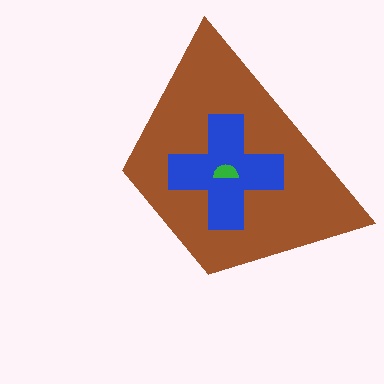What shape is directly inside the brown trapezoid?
The blue cross.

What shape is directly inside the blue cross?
The green semicircle.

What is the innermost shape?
The green semicircle.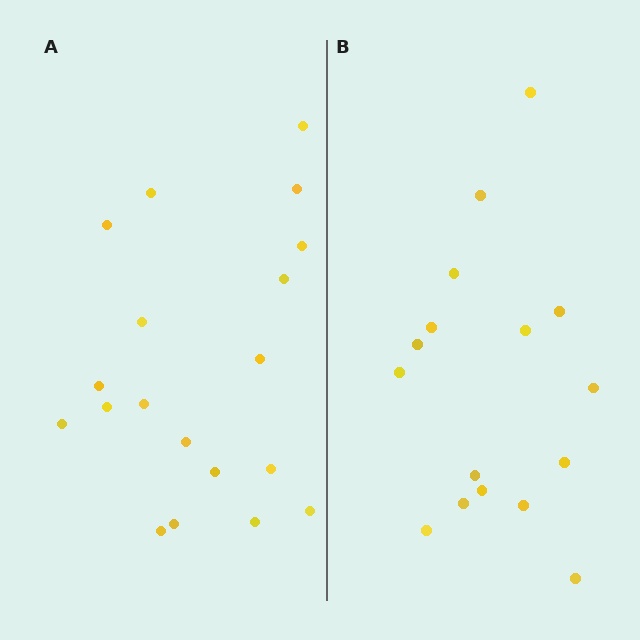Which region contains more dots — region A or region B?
Region A (the left region) has more dots.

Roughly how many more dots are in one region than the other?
Region A has just a few more — roughly 2 or 3 more dots than region B.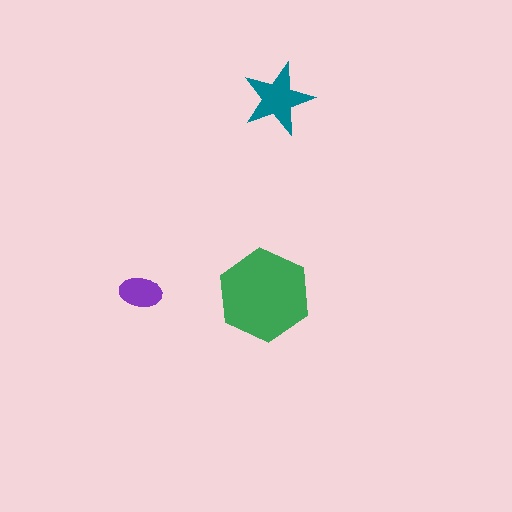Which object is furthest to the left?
The purple ellipse is leftmost.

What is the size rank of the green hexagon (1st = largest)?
1st.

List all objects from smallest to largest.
The purple ellipse, the teal star, the green hexagon.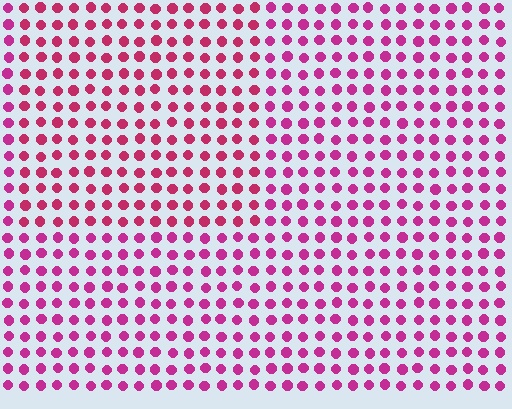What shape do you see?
I see a rectangle.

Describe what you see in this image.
The image is filled with small magenta elements in a uniform arrangement. A rectangle-shaped region is visible where the elements are tinted to a slightly different hue, forming a subtle color boundary.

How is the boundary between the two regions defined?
The boundary is defined purely by a slight shift in hue (about 18 degrees). Spacing, size, and orientation are identical on both sides.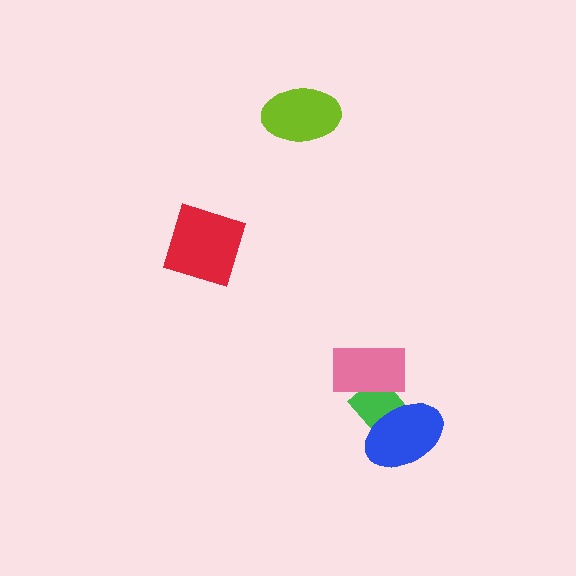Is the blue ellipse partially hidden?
No, no other shape covers it.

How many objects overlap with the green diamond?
2 objects overlap with the green diamond.